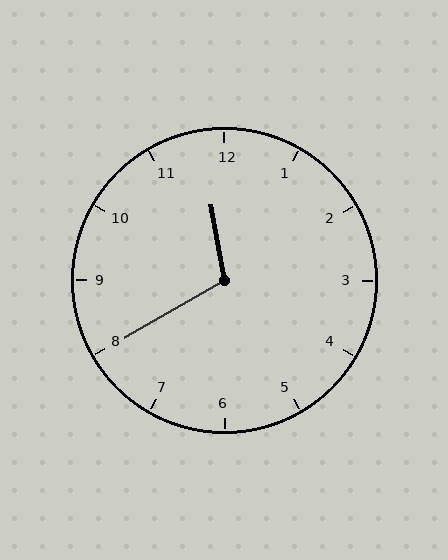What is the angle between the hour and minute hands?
Approximately 110 degrees.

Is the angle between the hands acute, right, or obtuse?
It is obtuse.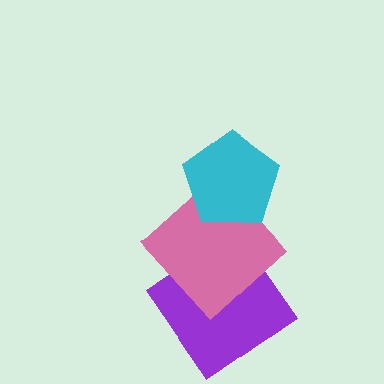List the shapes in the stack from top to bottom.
From top to bottom: the cyan pentagon, the pink diamond, the purple diamond.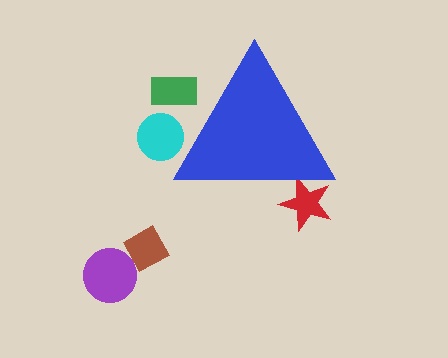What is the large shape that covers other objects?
A blue triangle.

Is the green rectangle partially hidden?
Yes, the green rectangle is partially hidden behind the blue triangle.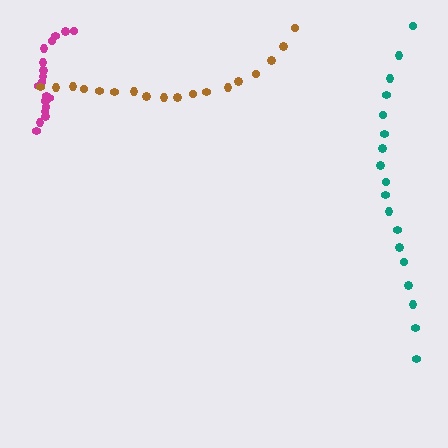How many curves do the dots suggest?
There are 3 distinct paths.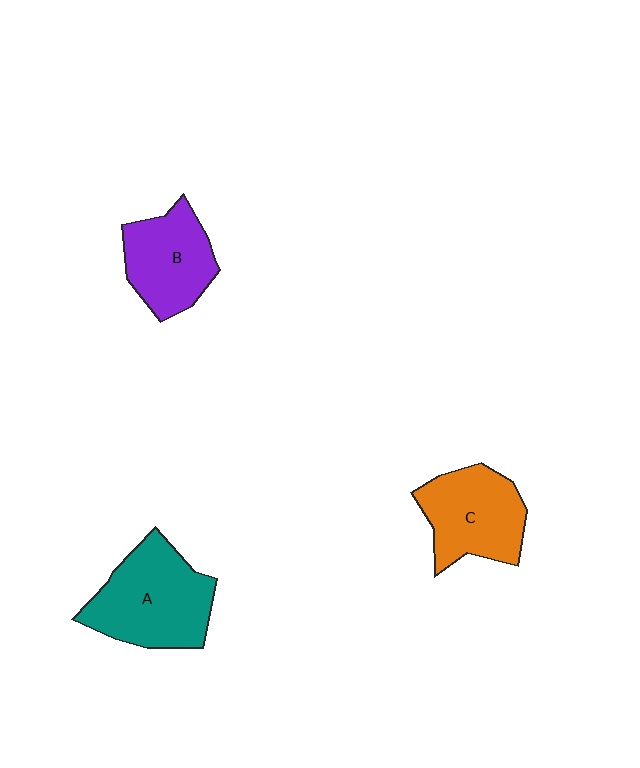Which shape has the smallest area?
Shape B (purple).